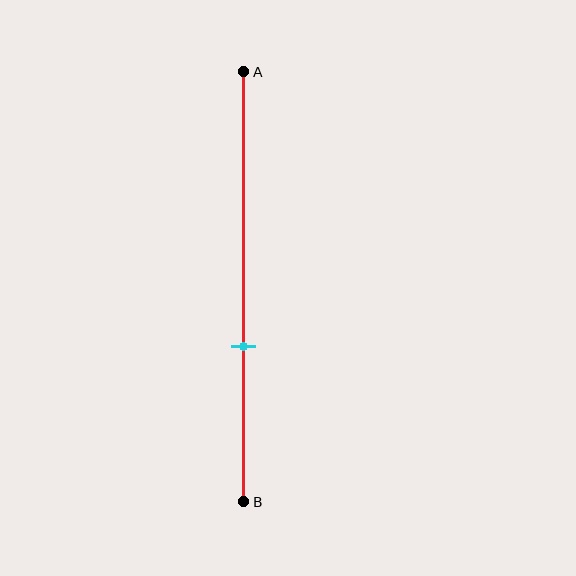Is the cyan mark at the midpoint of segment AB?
No, the mark is at about 65% from A, not at the 50% midpoint.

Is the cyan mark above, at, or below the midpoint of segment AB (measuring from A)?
The cyan mark is below the midpoint of segment AB.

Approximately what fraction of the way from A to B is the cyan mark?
The cyan mark is approximately 65% of the way from A to B.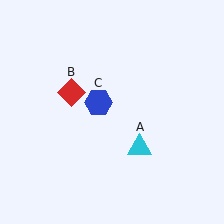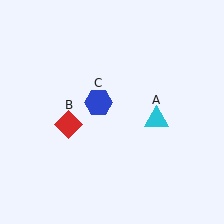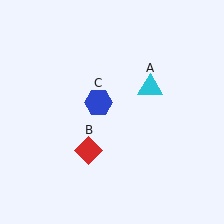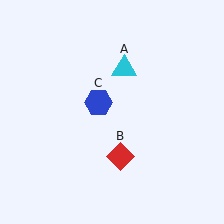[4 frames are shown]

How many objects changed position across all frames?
2 objects changed position: cyan triangle (object A), red diamond (object B).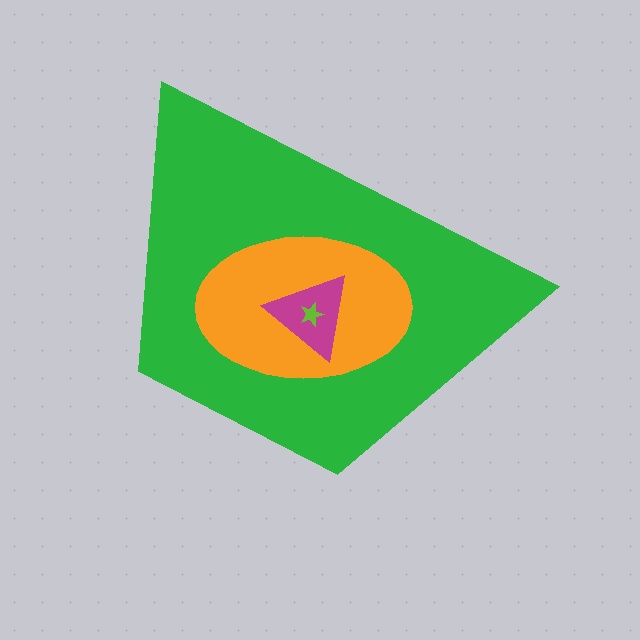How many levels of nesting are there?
4.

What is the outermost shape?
The green trapezoid.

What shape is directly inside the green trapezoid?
The orange ellipse.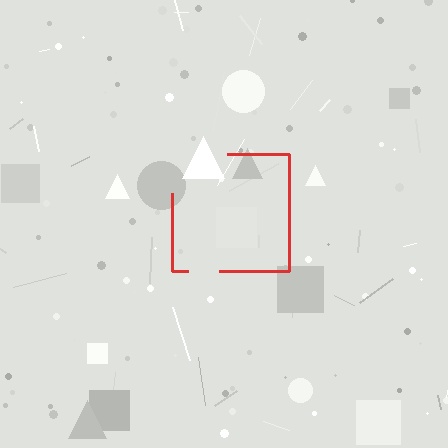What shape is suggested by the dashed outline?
The dashed outline suggests a square.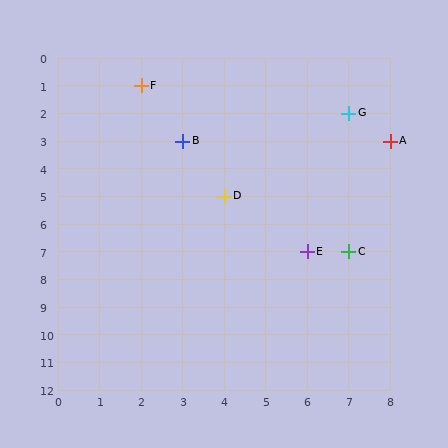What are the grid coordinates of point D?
Point D is at grid coordinates (4, 5).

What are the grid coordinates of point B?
Point B is at grid coordinates (3, 3).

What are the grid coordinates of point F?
Point F is at grid coordinates (2, 1).